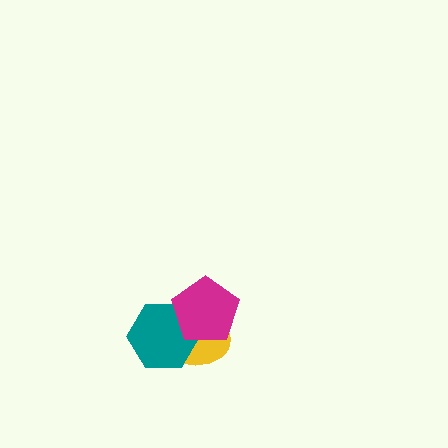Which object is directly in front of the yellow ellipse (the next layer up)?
The teal hexagon is directly in front of the yellow ellipse.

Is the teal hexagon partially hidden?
Yes, it is partially covered by another shape.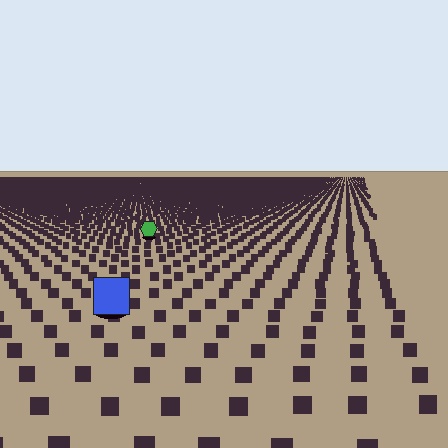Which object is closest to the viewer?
The blue square is closest. The texture marks near it are larger and more spread out.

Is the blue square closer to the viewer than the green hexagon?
Yes. The blue square is closer — you can tell from the texture gradient: the ground texture is coarser near it.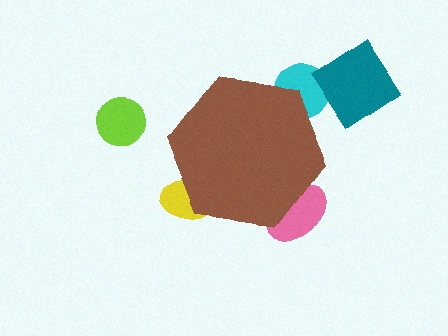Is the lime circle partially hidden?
No, the lime circle is fully visible.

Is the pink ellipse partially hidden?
Yes, the pink ellipse is partially hidden behind the brown hexagon.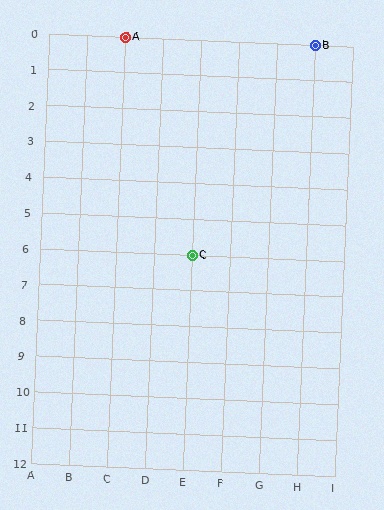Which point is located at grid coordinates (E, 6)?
Point C is at (E, 6).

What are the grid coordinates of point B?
Point B is at grid coordinates (H, 0).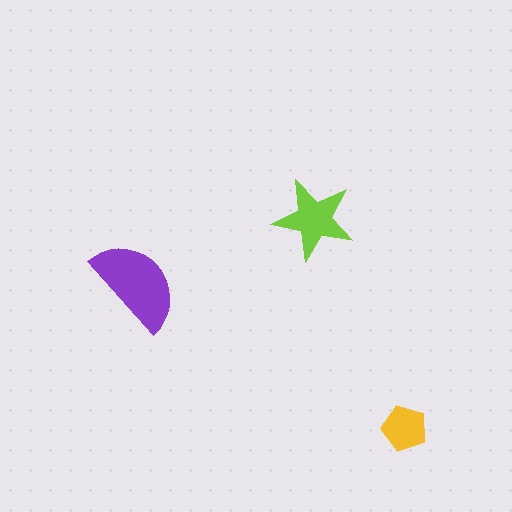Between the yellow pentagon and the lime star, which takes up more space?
The lime star.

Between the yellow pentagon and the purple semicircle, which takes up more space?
The purple semicircle.